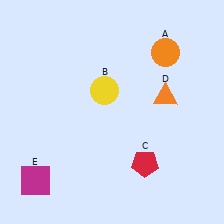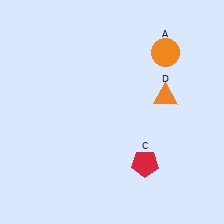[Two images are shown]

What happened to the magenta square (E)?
The magenta square (E) was removed in Image 2. It was in the bottom-left area of Image 1.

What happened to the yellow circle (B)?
The yellow circle (B) was removed in Image 2. It was in the top-left area of Image 1.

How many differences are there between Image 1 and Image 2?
There are 2 differences between the two images.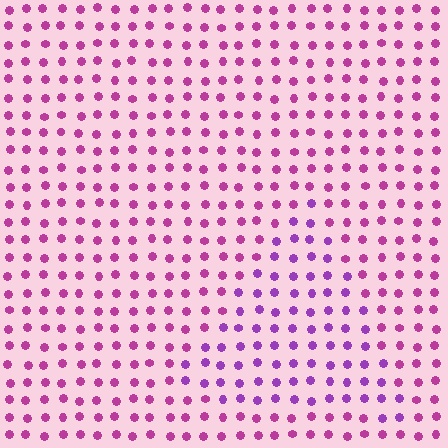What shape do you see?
I see a triangle.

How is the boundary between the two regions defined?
The boundary is defined purely by a slight shift in hue (about 29 degrees). Spacing, size, and orientation are identical on both sides.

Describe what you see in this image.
The image is filled with small magenta elements in a uniform arrangement. A triangle-shaped region is visible where the elements are tinted to a slightly different hue, forming a subtle color boundary.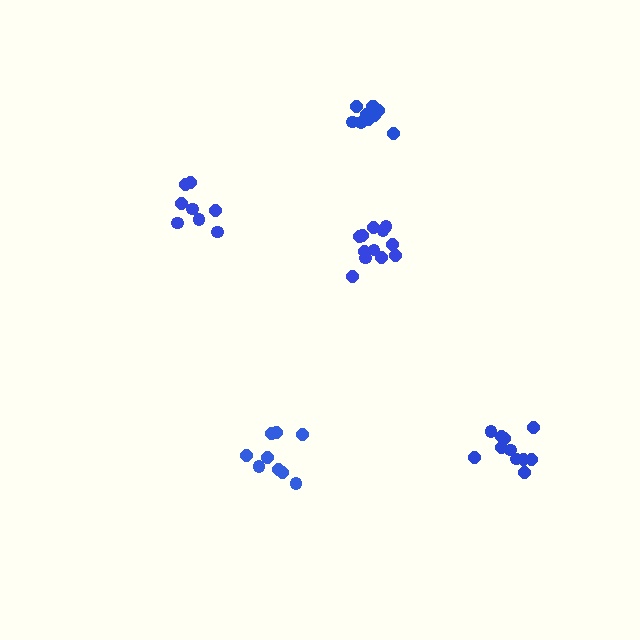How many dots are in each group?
Group 1: 9 dots, Group 2: 11 dots, Group 3: 8 dots, Group 4: 12 dots, Group 5: 10 dots (50 total).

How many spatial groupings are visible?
There are 5 spatial groupings.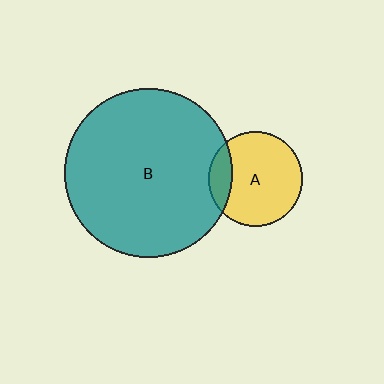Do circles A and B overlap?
Yes.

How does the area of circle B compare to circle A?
Approximately 3.2 times.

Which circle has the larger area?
Circle B (teal).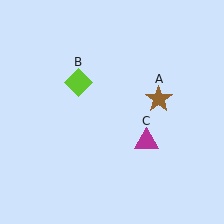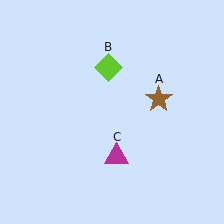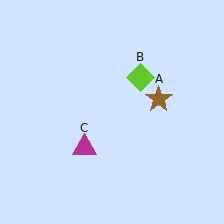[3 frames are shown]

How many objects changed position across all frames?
2 objects changed position: lime diamond (object B), magenta triangle (object C).